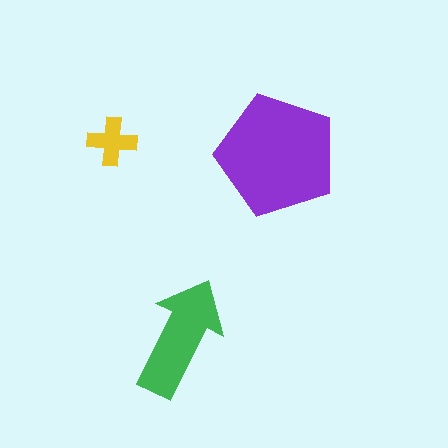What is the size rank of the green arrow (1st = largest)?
2nd.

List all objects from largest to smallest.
The purple pentagon, the green arrow, the yellow cross.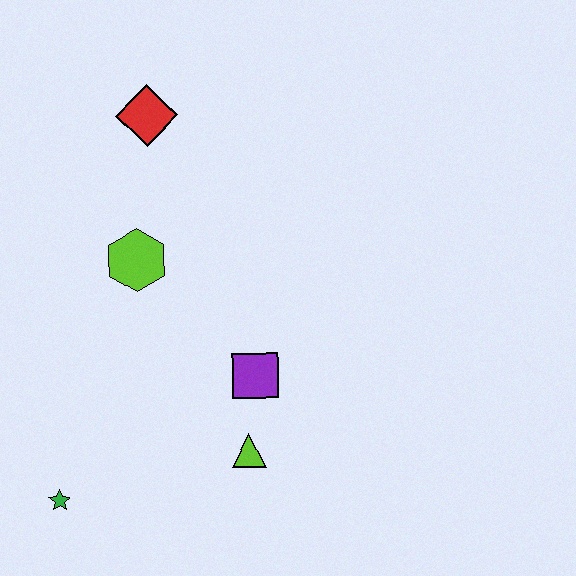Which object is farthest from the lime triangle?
The red diamond is farthest from the lime triangle.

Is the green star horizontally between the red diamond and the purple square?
No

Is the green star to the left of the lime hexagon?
Yes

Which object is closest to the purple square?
The lime triangle is closest to the purple square.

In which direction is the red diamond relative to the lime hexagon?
The red diamond is above the lime hexagon.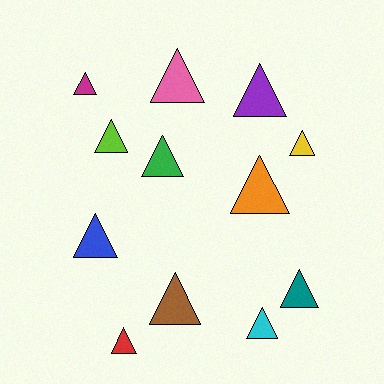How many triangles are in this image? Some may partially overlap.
There are 12 triangles.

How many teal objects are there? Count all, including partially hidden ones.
There is 1 teal object.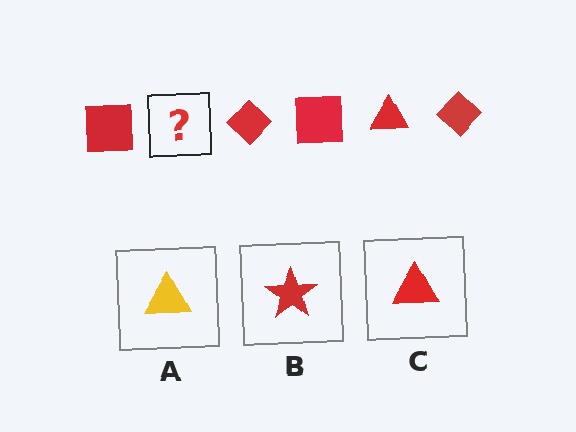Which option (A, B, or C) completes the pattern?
C.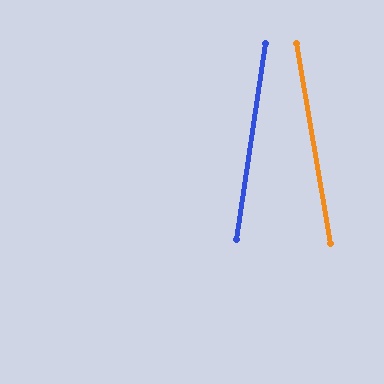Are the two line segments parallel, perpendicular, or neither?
Neither parallel nor perpendicular — they differ by about 18°.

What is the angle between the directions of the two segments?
Approximately 18 degrees.